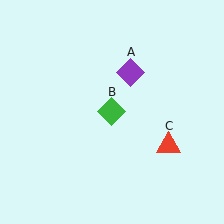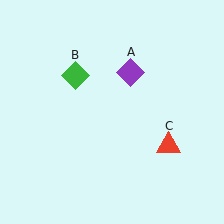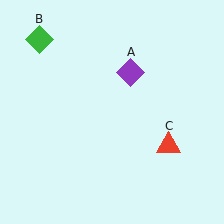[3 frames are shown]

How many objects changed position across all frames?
1 object changed position: green diamond (object B).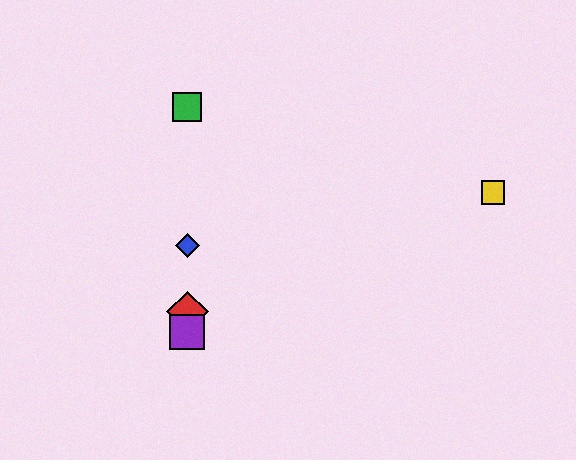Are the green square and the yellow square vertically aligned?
No, the green square is at x≈187 and the yellow square is at x≈493.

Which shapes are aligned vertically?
The red diamond, the blue diamond, the green square, the purple square are aligned vertically.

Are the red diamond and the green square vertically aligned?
Yes, both are at x≈187.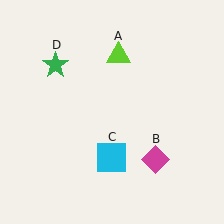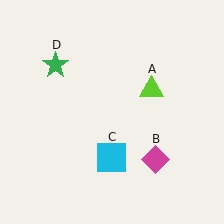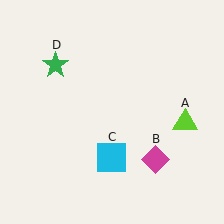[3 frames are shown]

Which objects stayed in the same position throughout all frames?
Magenta diamond (object B) and cyan square (object C) and green star (object D) remained stationary.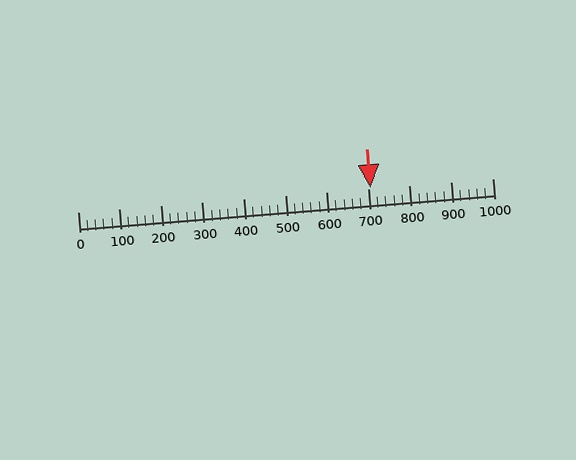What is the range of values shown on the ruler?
The ruler shows values from 0 to 1000.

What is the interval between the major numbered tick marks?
The major tick marks are spaced 100 units apart.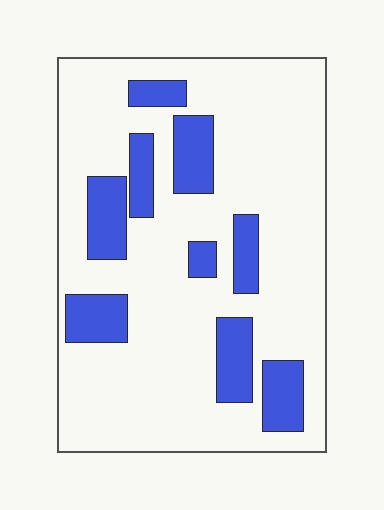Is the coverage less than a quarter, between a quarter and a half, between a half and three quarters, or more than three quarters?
Less than a quarter.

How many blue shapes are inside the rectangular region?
9.